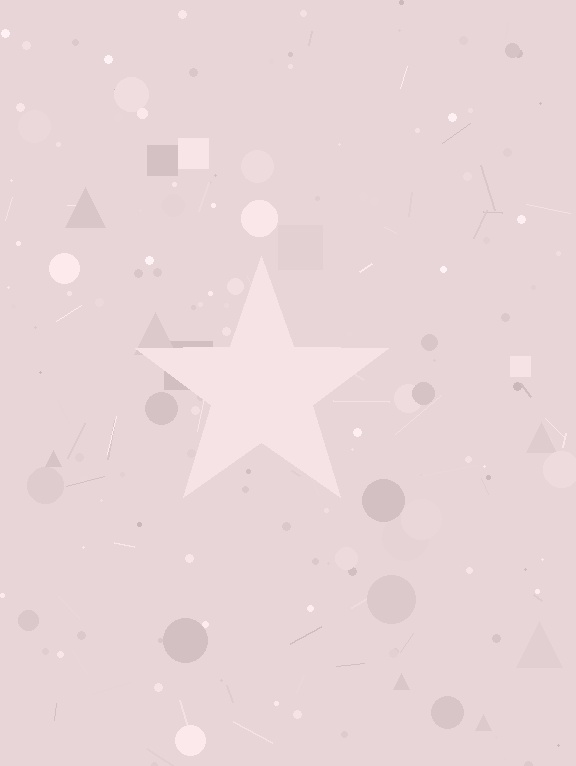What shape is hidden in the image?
A star is hidden in the image.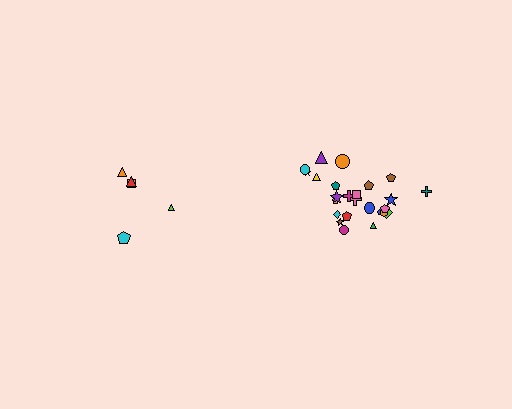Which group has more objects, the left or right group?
The right group.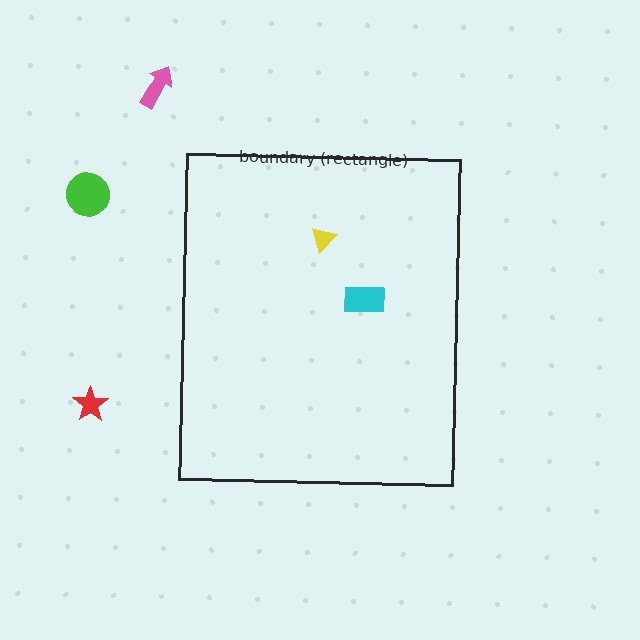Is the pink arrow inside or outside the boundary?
Outside.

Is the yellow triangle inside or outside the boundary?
Inside.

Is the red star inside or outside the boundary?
Outside.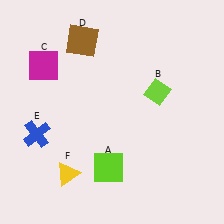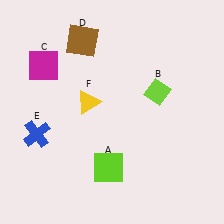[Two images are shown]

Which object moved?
The yellow triangle (F) moved up.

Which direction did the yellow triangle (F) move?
The yellow triangle (F) moved up.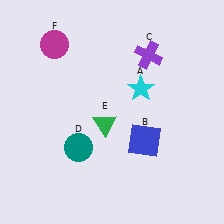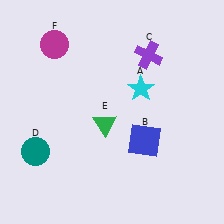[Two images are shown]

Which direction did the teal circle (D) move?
The teal circle (D) moved left.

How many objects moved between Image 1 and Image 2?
1 object moved between the two images.